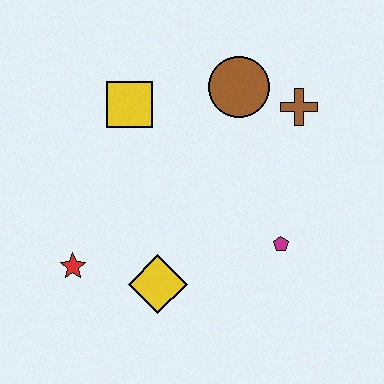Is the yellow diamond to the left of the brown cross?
Yes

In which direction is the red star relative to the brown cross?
The red star is to the left of the brown cross.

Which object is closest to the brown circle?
The brown cross is closest to the brown circle.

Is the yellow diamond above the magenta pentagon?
No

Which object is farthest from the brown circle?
The red star is farthest from the brown circle.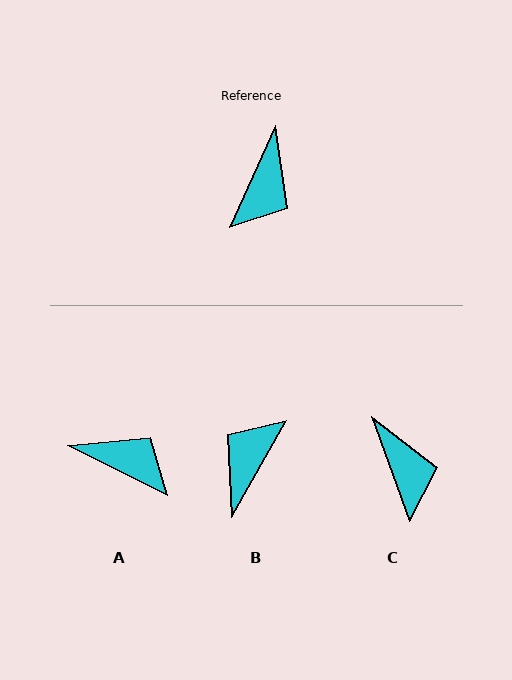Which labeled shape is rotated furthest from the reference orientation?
B, about 175 degrees away.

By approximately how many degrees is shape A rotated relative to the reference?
Approximately 88 degrees counter-clockwise.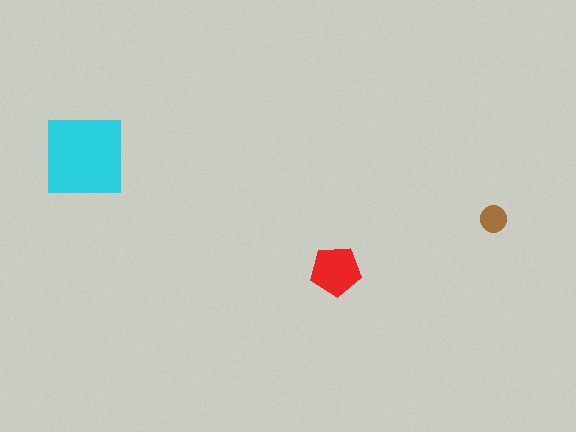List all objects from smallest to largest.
The brown circle, the red pentagon, the cyan square.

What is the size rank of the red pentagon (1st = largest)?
2nd.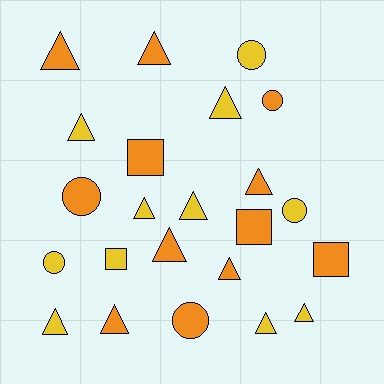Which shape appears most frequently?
Triangle, with 13 objects.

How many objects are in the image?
There are 23 objects.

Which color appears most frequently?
Orange, with 12 objects.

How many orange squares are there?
There are 3 orange squares.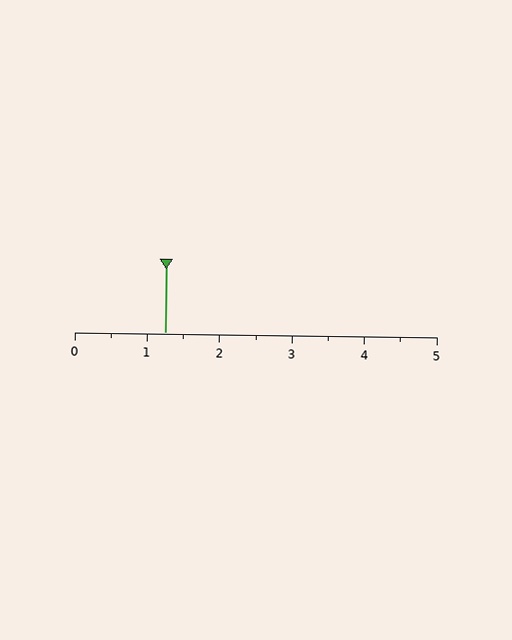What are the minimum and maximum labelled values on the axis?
The axis runs from 0 to 5.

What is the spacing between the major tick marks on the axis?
The major ticks are spaced 1 apart.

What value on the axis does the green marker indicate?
The marker indicates approximately 1.2.